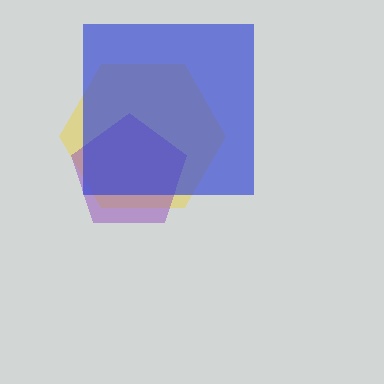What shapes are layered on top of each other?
The layered shapes are: a yellow hexagon, a purple pentagon, a blue square.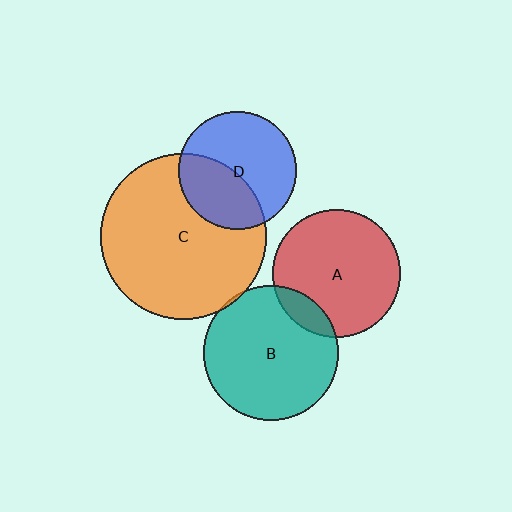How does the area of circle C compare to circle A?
Approximately 1.7 times.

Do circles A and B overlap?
Yes.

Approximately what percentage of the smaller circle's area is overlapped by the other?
Approximately 15%.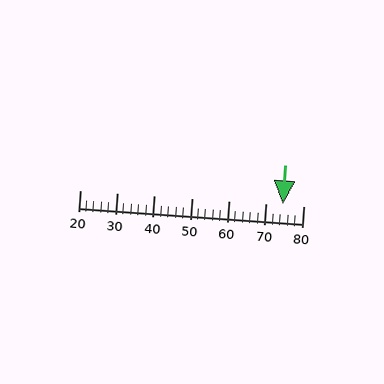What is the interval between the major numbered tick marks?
The major tick marks are spaced 10 units apart.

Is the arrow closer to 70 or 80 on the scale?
The arrow is closer to 70.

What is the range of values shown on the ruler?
The ruler shows values from 20 to 80.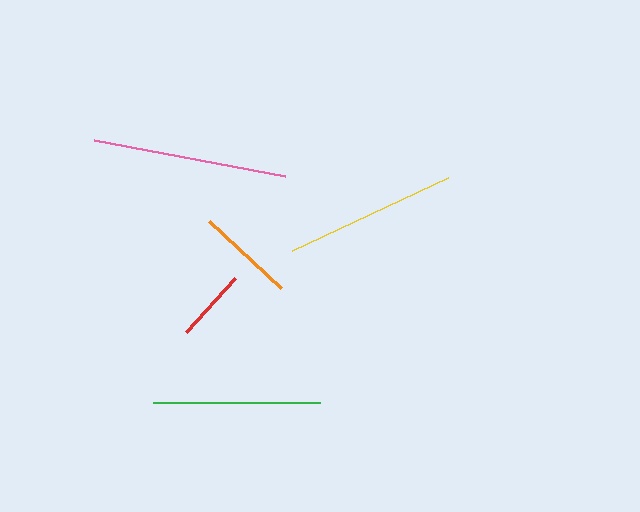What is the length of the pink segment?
The pink segment is approximately 195 pixels long.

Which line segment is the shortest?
The red line is the shortest at approximately 73 pixels.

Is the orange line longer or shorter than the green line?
The green line is longer than the orange line.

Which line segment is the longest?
The pink line is the longest at approximately 195 pixels.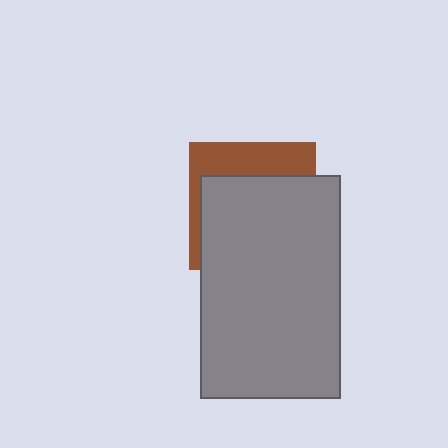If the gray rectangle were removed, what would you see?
You would see the complete brown square.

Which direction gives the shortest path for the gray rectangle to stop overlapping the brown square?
Moving down gives the shortest separation.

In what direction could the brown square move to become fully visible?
The brown square could move up. That would shift it out from behind the gray rectangle entirely.